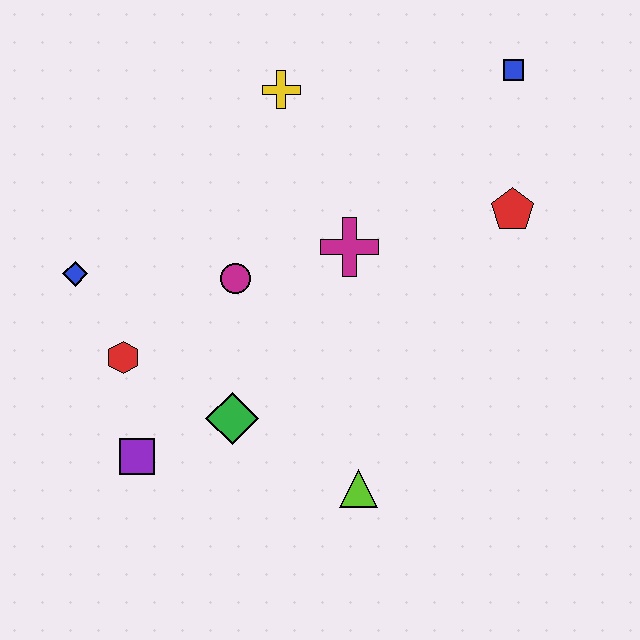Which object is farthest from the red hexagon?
The blue square is farthest from the red hexagon.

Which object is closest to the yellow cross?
The magenta cross is closest to the yellow cross.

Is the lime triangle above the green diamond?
No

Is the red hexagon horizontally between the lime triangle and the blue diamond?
Yes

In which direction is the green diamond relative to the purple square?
The green diamond is to the right of the purple square.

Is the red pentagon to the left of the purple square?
No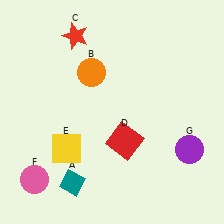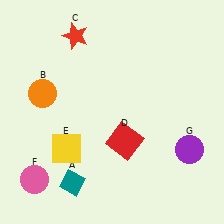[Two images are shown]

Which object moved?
The orange circle (B) moved left.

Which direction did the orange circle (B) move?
The orange circle (B) moved left.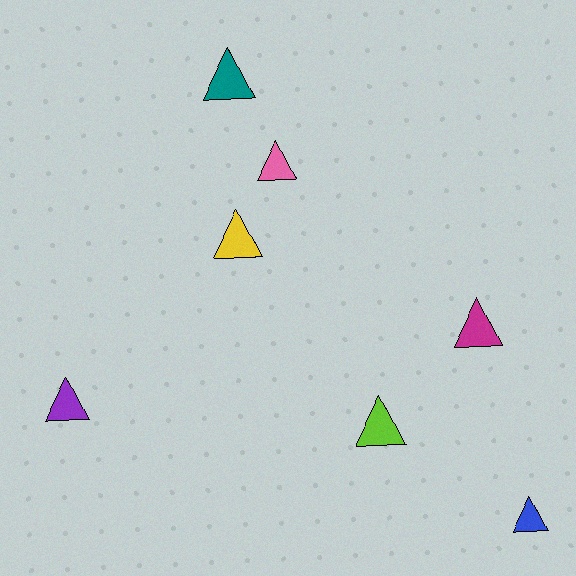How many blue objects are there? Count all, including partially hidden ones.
There is 1 blue object.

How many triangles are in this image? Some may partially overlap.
There are 7 triangles.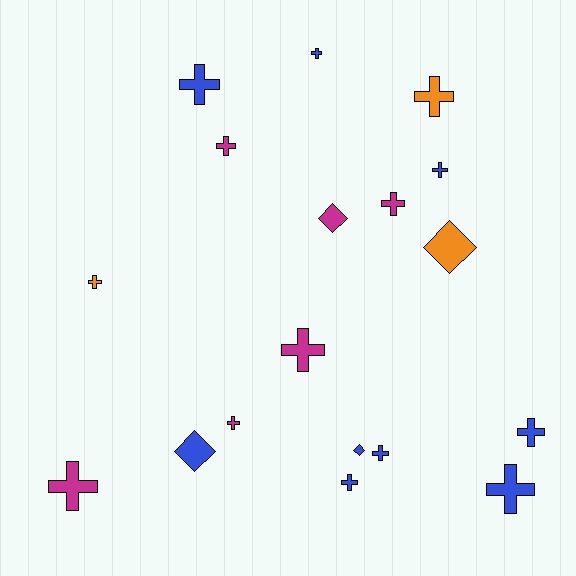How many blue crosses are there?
There are 7 blue crosses.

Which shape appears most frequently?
Cross, with 14 objects.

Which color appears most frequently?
Blue, with 9 objects.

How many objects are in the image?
There are 18 objects.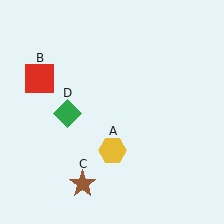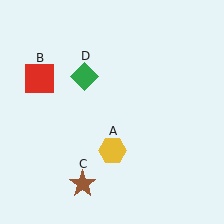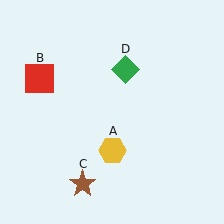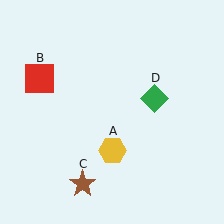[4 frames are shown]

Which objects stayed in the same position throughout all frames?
Yellow hexagon (object A) and red square (object B) and brown star (object C) remained stationary.